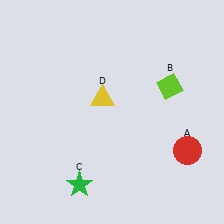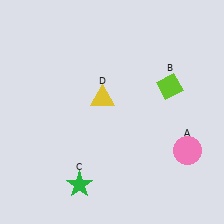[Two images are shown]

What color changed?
The circle (A) changed from red in Image 1 to pink in Image 2.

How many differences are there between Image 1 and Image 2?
There is 1 difference between the two images.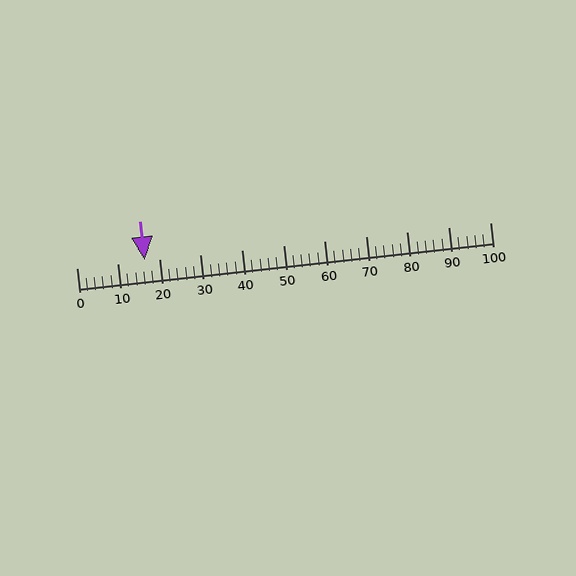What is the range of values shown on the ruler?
The ruler shows values from 0 to 100.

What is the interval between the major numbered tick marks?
The major tick marks are spaced 10 units apart.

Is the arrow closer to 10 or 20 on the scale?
The arrow is closer to 20.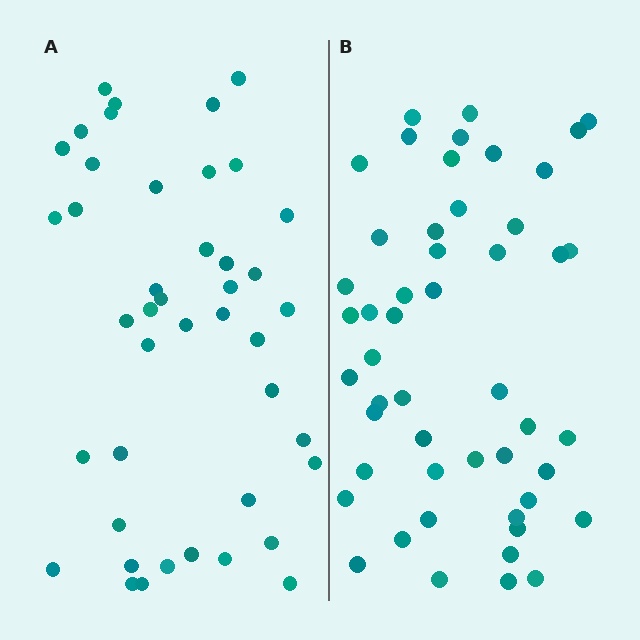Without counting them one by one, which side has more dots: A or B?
Region B (the right region) has more dots.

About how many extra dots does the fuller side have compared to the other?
Region B has roughly 8 or so more dots than region A.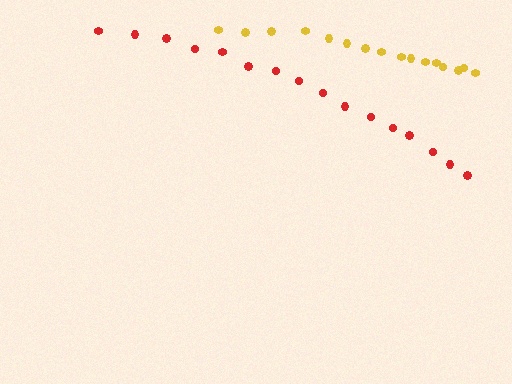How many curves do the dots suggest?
There are 2 distinct paths.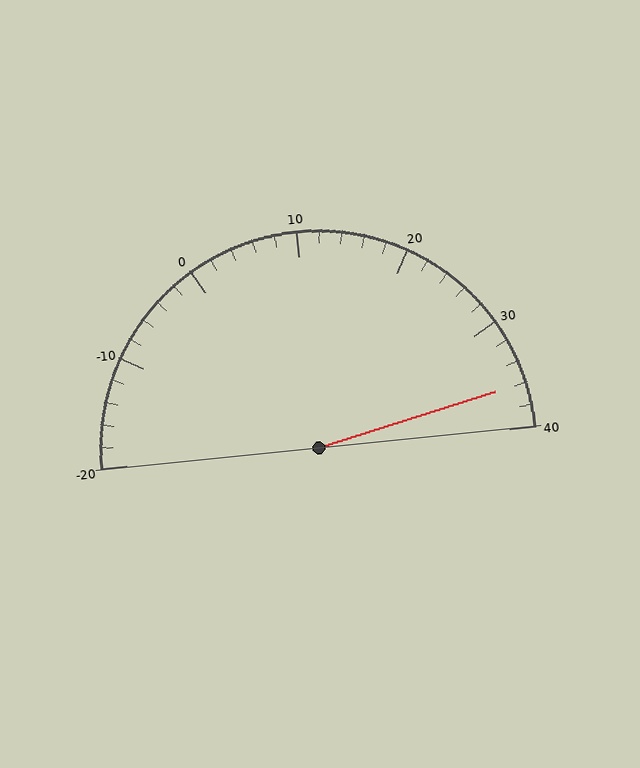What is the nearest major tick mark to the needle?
The nearest major tick mark is 40.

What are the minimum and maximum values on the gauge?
The gauge ranges from -20 to 40.